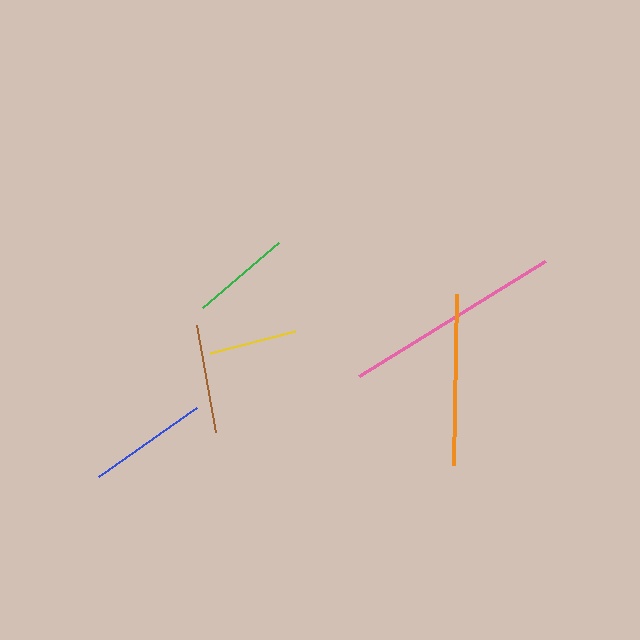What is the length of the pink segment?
The pink segment is approximately 219 pixels long.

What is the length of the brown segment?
The brown segment is approximately 109 pixels long.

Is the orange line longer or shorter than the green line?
The orange line is longer than the green line.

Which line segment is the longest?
The pink line is the longest at approximately 219 pixels.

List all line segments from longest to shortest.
From longest to shortest: pink, orange, blue, brown, green, yellow.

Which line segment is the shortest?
The yellow line is the shortest at approximately 88 pixels.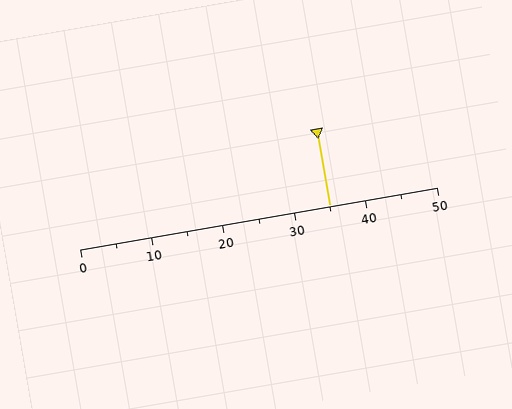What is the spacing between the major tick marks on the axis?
The major ticks are spaced 10 apart.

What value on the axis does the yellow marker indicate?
The marker indicates approximately 35.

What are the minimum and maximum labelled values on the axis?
The axis runs from 0 to 50.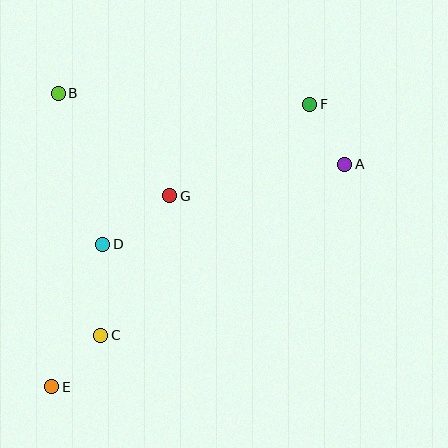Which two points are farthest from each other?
Points E and F are farthest from each other.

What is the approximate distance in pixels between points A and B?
The distance between A and B is approximately 295 pixels.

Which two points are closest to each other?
Points A and F are closest to each other.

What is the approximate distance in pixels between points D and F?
The distance between D and F is approximately 250 pixels.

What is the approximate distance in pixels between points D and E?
The distance between D and E is approximately 151 pixels.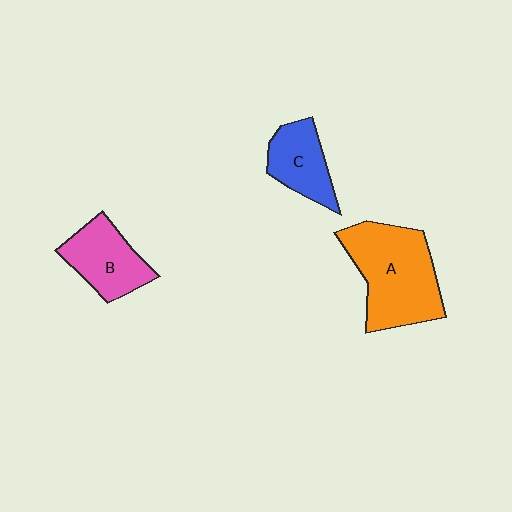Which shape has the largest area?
Shape A (orange).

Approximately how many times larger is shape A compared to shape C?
Approximately 1.9 times.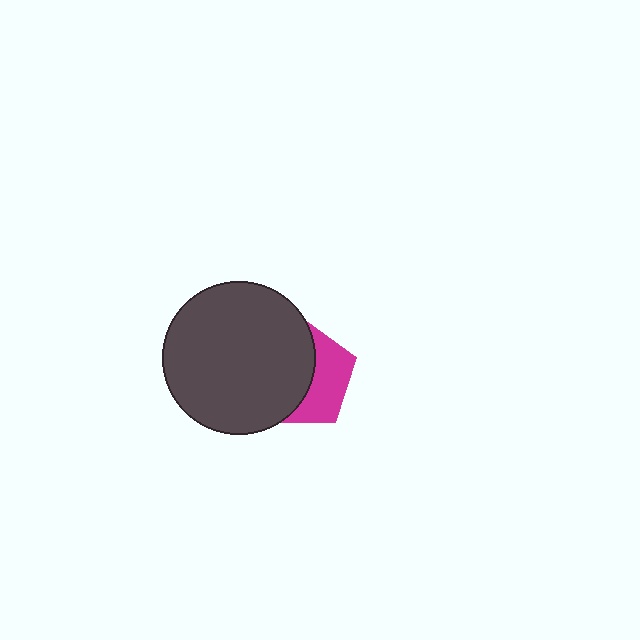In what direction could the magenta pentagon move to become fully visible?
The magenta pentagon could move right. That would shift it out from behind the dark gray circle entirely.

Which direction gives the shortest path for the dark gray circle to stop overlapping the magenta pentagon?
Moving left gives the shortest separation.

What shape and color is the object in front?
The object in front is a dark gray circle.